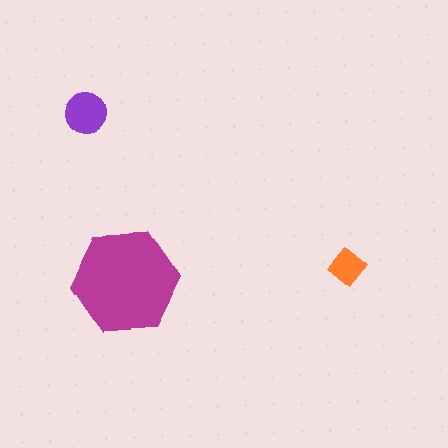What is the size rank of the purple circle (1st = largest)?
2nd.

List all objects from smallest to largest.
The orange diamond, the purple circle, the magenta hexagon.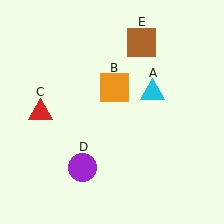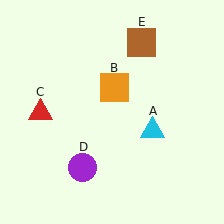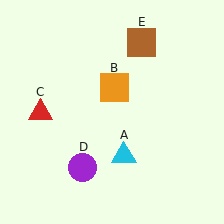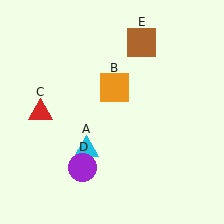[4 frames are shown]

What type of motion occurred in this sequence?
The cyan triangle (object A) rotated clockwise around the center of the scene.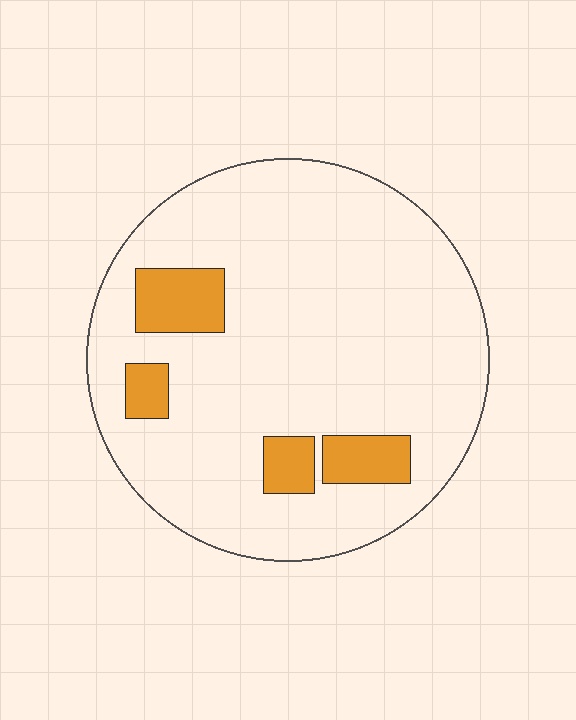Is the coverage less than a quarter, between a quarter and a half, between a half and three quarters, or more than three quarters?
Less than a quarter.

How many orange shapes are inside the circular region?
4.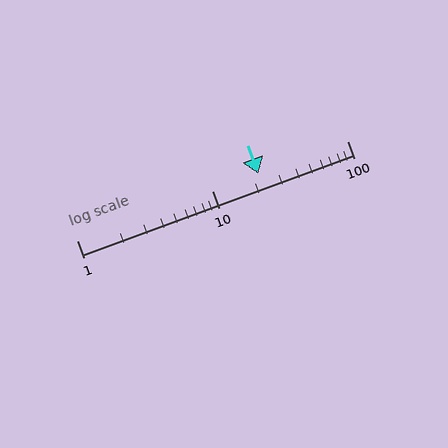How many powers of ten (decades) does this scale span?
The scale spans 2 decades, from 1 to 100.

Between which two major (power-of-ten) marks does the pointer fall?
The pointer is between 10 and 100.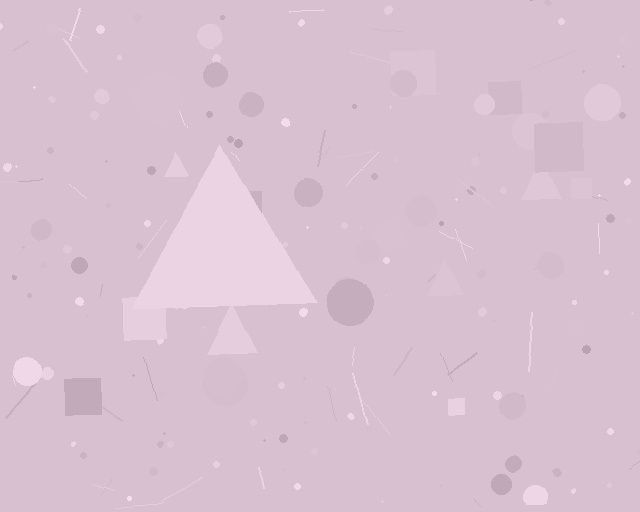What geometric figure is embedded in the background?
A triangle is embedded in the background.